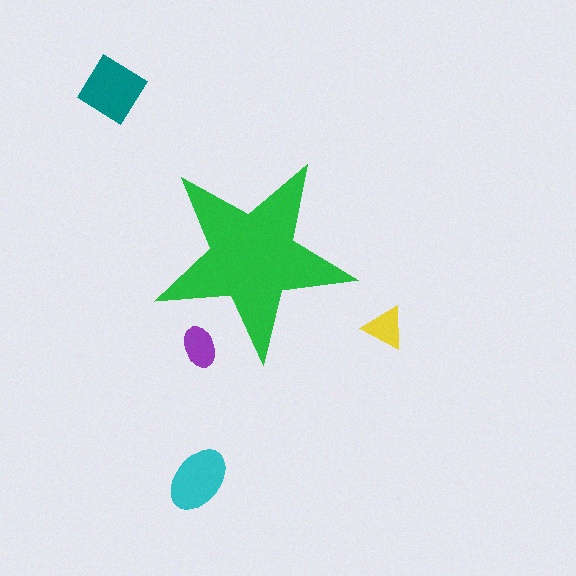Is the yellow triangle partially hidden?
No, the yellow triangle is fully visible.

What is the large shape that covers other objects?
A green star.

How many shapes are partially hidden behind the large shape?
1 shape is partially hidden.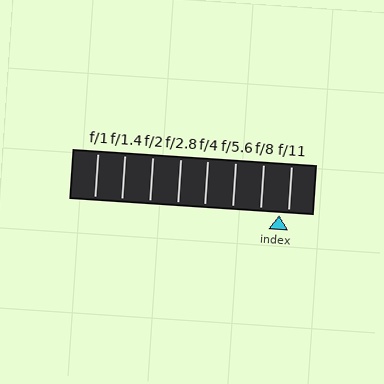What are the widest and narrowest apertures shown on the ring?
The widest aperture shown is f/1 and the narrowest is f/11.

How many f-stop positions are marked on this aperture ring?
There are 8 f-stop positions marked.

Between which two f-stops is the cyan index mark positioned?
The index mark is between f/8 and f/11.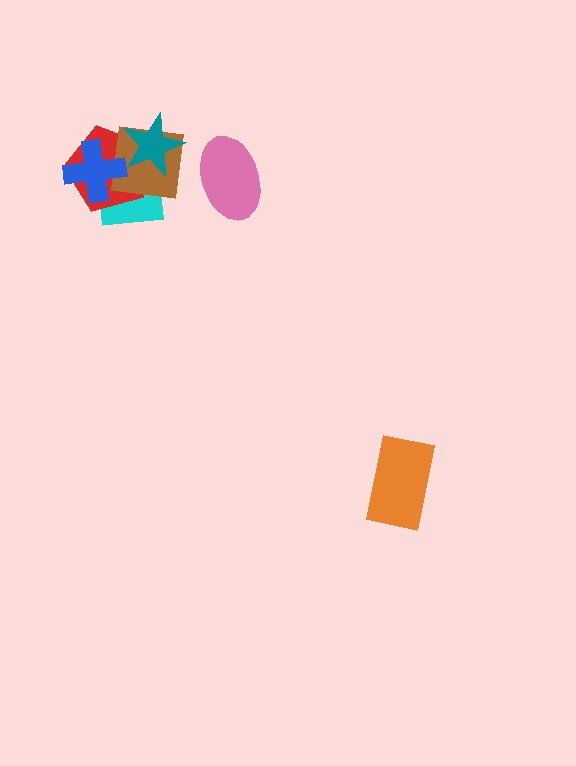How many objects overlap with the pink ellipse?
0 objects overlap with the pink ellipse.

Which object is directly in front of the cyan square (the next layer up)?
The red pentagon is directly in front of the cyan square.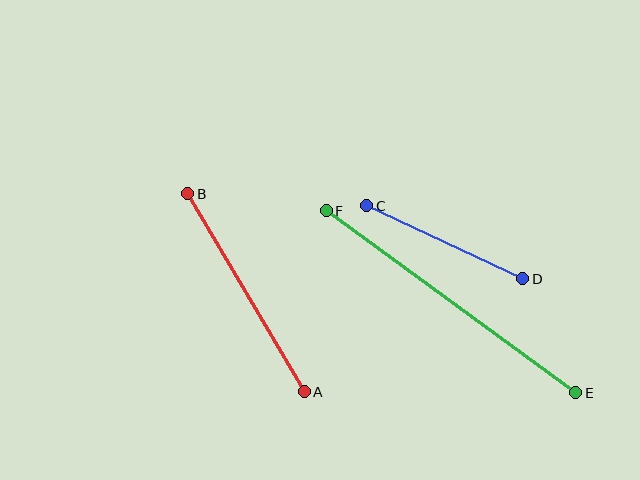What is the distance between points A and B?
The distance is approximately 230 pixels.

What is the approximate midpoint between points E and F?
The midpoint is at approximately (451, 302) pixels.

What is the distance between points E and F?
The distance is approximately 309 pixels.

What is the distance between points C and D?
The distance is approximately 172 pixels.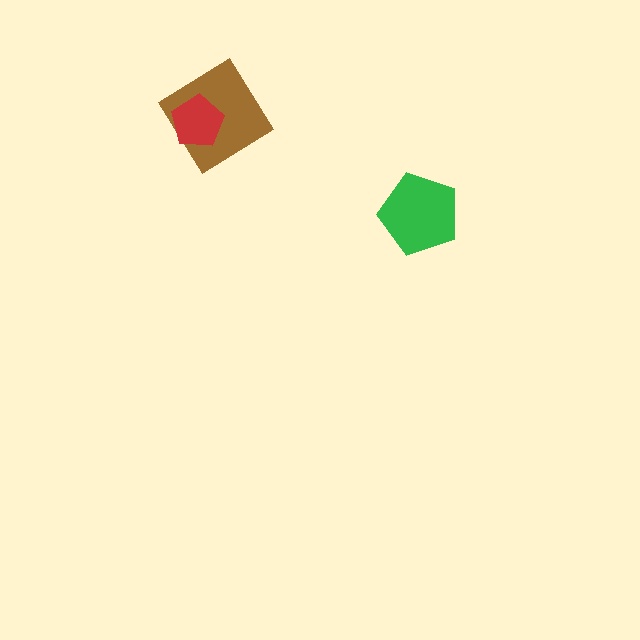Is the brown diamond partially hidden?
Yes, it is partially covered by another shape.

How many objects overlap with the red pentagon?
1 object overlaps with the red pentagon.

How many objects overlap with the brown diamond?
1 object overlaps with the brown diamond.